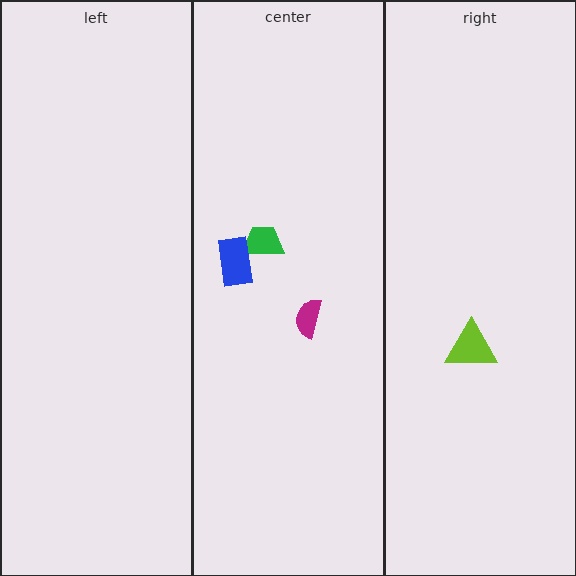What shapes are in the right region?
The lime triangle.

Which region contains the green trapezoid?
The center region.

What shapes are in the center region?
The green trapezoid, the magenta semicircle, the blue rectangle.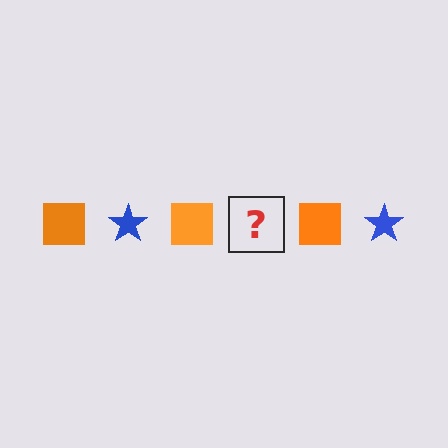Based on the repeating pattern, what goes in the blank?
The blank should be a blue star.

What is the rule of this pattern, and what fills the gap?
The rule is that the pattern alternates between orange square and blue star. The gap should be filled with a blue star.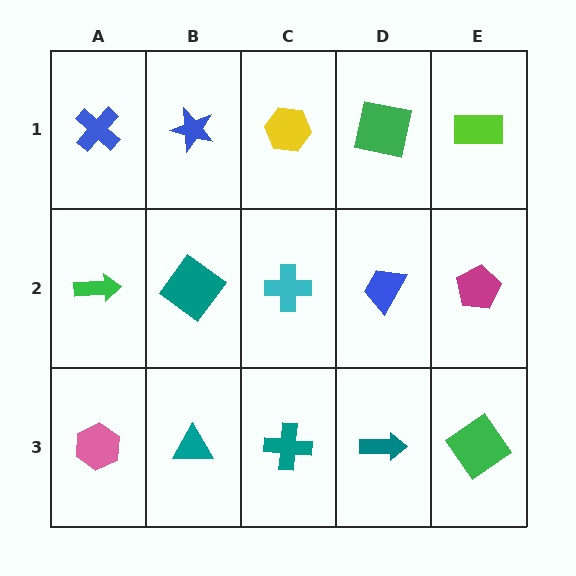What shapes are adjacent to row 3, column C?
A cyan cross (row 2, column C), a teal triangle (row 3, column B), a teal arrow (row 3, column D).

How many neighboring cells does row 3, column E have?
2.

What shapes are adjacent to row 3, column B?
A teal diamond (row 2, column B), a pink hexagon (row 3, column A), a teal cross (row 3, column C).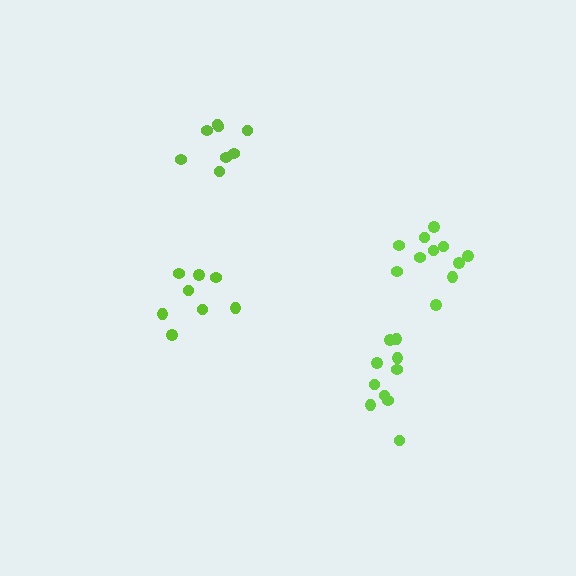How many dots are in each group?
Group 1: 10 dots, Group 2: 8 dots, Group 3: 8 dots, Group 4: 11 dots (37 total).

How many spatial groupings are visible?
There are 4 spatial groupings.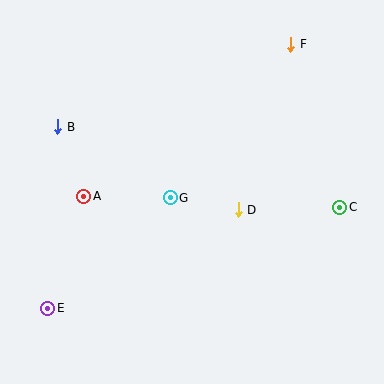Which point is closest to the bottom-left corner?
Point E is closest to the bottom-left corner.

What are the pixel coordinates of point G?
Point G is at (170, 198).